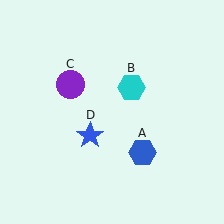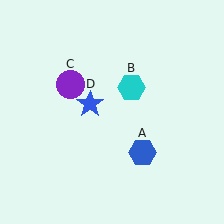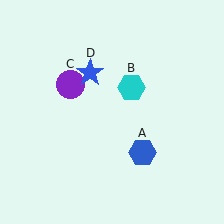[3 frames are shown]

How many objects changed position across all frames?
1 object changed position: blue star (object D).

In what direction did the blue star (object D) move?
The blue star (object D) moved up.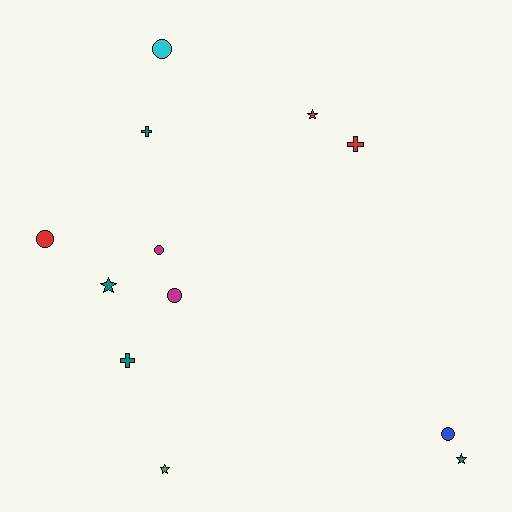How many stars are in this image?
There are 4 stars.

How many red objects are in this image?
There are 3 red objects.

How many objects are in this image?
There are 12 objects.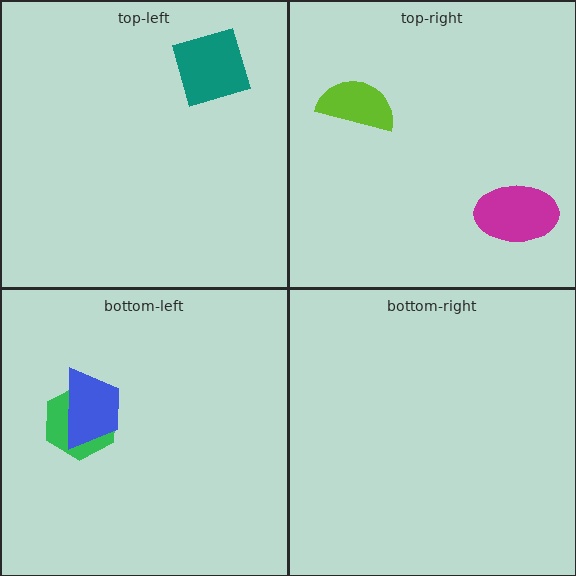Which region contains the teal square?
The top-left region.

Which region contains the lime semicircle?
The top-right region.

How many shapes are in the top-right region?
2.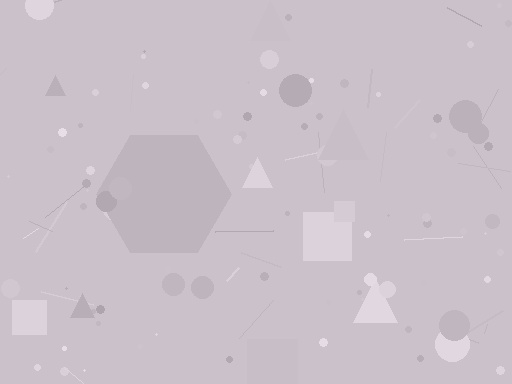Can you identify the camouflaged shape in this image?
The camouflaged shape is a hexagon.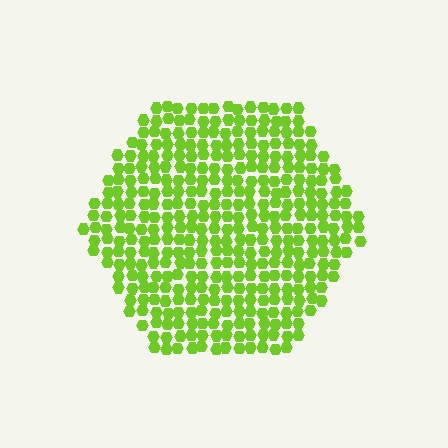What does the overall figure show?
The overall figure shows a hexagon.